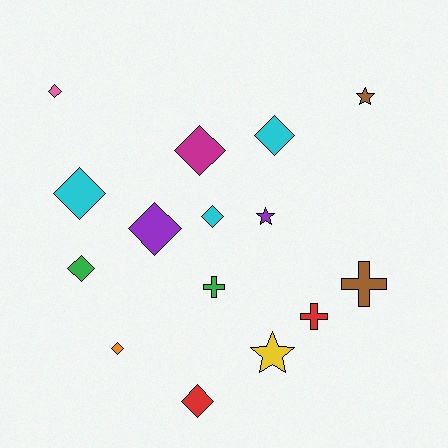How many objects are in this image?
There are 15 objects.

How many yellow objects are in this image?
There is 1 yellow object.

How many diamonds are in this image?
There are 9 diamonds.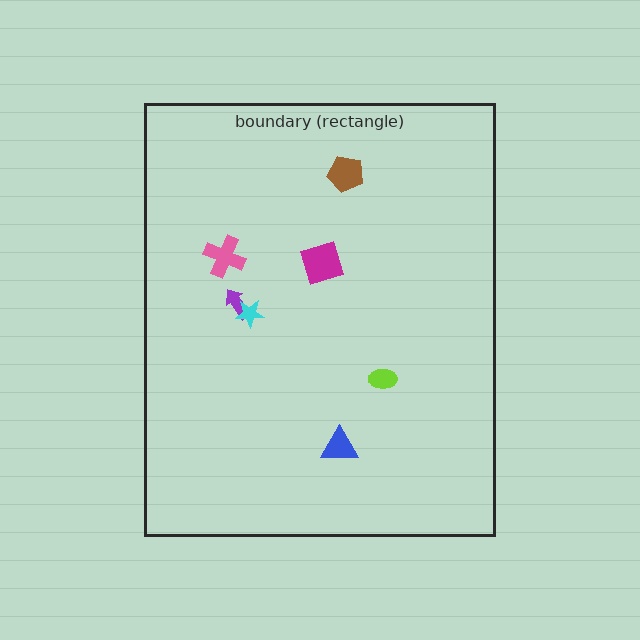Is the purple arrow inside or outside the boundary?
Inside.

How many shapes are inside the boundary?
7 inside, 0 outside.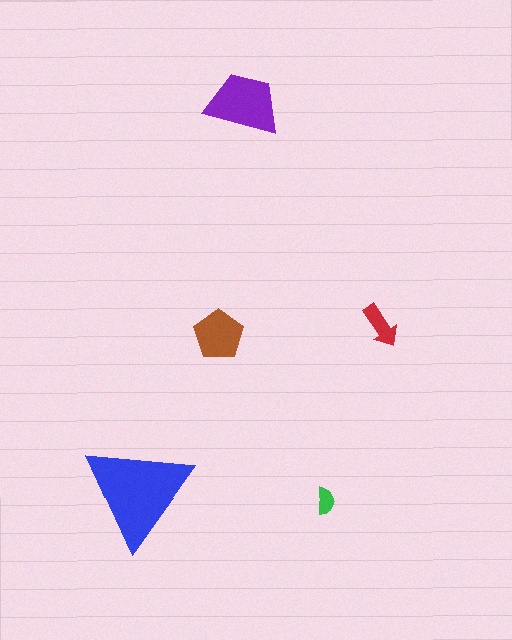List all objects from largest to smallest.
The blue triangle, the purple trapezoid, the brown pentagon, the red arrow, the green semicircle.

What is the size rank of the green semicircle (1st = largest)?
5th.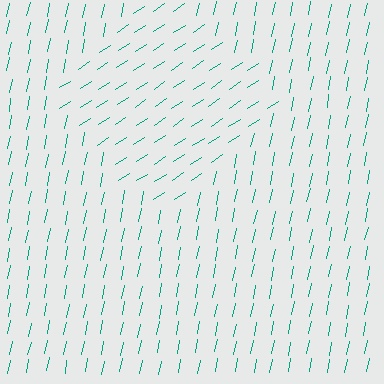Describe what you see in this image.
The image is filled with small teal line segments. A diamond region in the image has lines oriented differently from the surrounding lines, creating a visible texture boundary.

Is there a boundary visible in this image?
Yes, there is a texture boundary formed by a change in line orientation.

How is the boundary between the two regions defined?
The boundary is defined purely by a change in line orientation (approximately 45 degrees difference). All lines are the same color and thickness.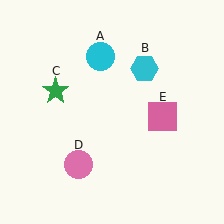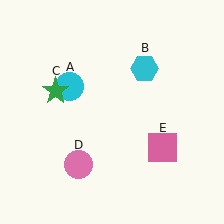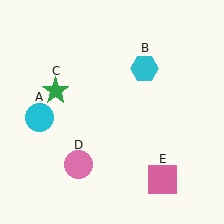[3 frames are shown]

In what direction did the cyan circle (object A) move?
The cyan circle (object A) moved down and to the left.